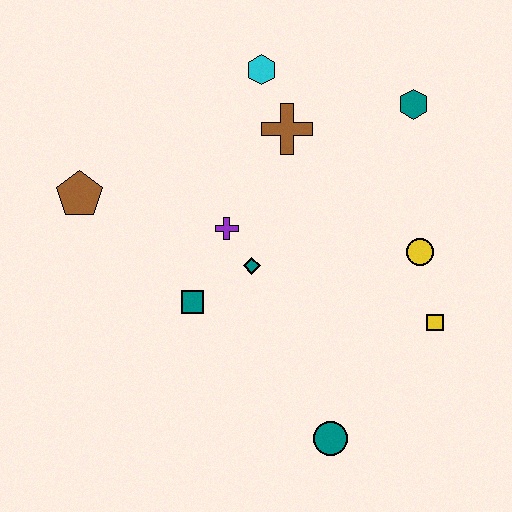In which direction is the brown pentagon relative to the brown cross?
The brown pentagon is to the left of the brown cross.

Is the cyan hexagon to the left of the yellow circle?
Yes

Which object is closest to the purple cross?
The teal diamond is closest to the purple cross.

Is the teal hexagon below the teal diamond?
No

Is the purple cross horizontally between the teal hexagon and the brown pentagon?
Yes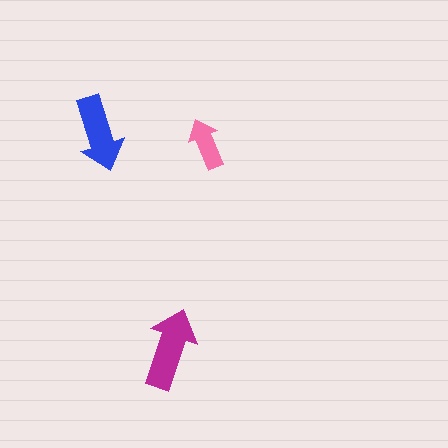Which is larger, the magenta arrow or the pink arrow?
The magenta one.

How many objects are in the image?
There are 3 objects in the image.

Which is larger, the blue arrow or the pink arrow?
The blue one.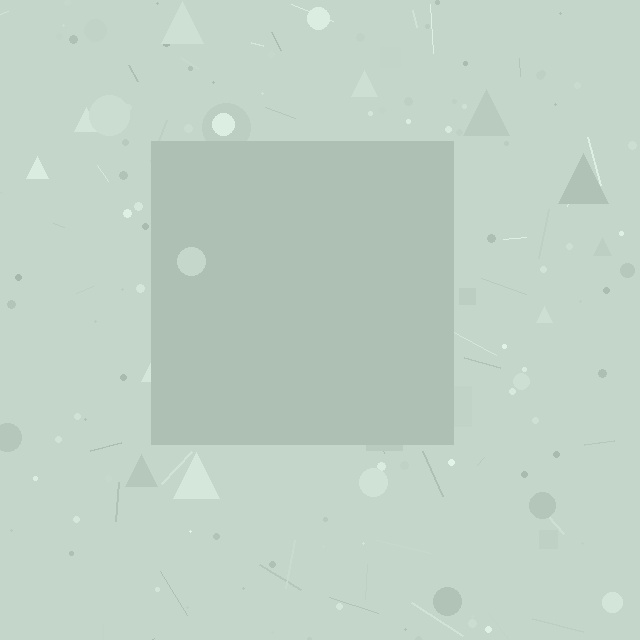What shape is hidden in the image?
A square is hidden in the image.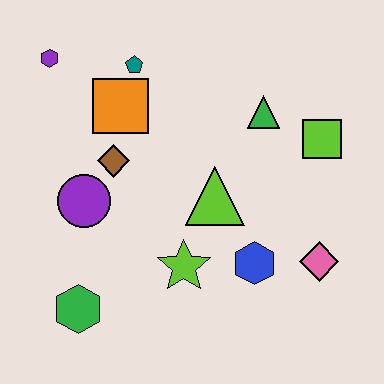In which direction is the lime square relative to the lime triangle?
The lime square is to the right of the lime triangle.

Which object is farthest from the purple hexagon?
The pink diamond is farthest from the purple hexagon.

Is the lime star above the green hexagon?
Yes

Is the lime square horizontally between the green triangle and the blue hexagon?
No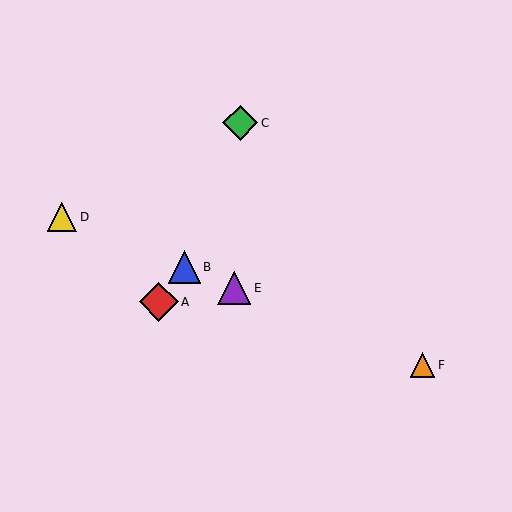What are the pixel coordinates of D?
Object D is at (62, 217).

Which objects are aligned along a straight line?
Objects B, D, E, F are aligned along a straight line.